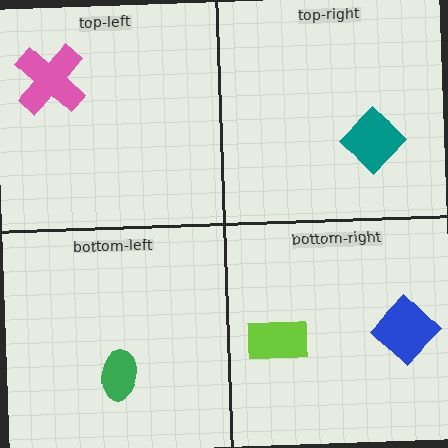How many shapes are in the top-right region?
1.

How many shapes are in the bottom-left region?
1.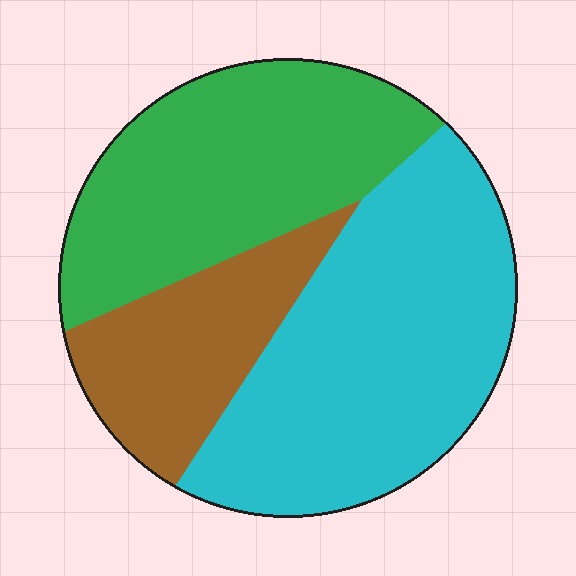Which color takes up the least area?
Brown, at roughly 20%.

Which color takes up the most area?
Cyan, at roughly 45%.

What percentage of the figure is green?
Green covers 35% of the figure.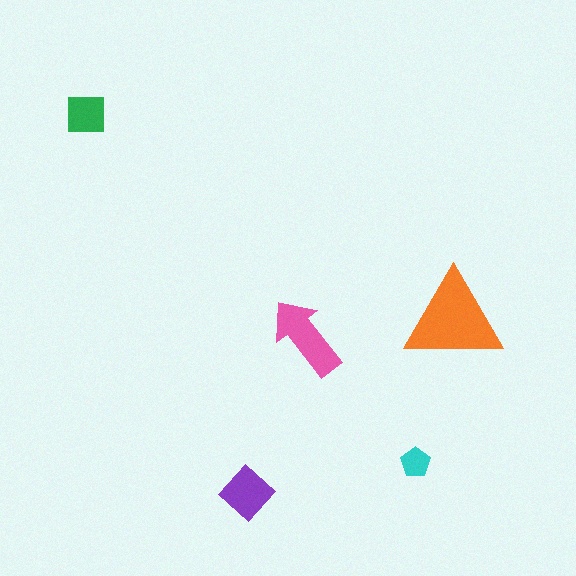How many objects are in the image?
There are 5 objects in the image.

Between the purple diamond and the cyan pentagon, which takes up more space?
The purple diamond.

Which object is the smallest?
The cyan pentagon.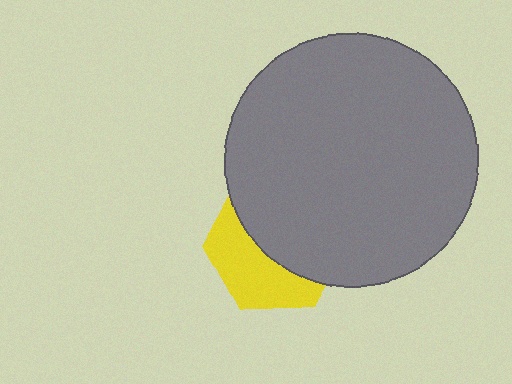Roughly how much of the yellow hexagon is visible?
A small part of it is visible (roughly 43%).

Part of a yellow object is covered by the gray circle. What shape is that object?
It is a hexagon.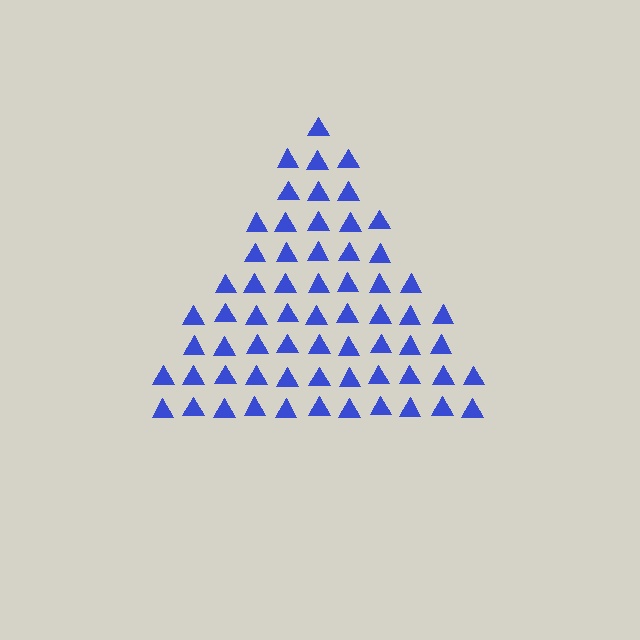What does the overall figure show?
The overall figure shows a triangle.